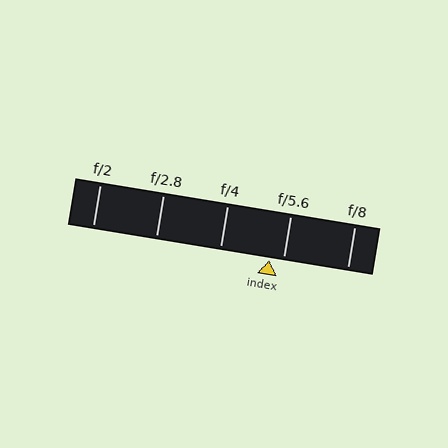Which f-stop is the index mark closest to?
The index mark is closest to f/5.6.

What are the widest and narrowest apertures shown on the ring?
The widest aperture shown is f/2 and the narrowest is f/8.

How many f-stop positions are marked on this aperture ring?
There are 5 f-stop positions marked.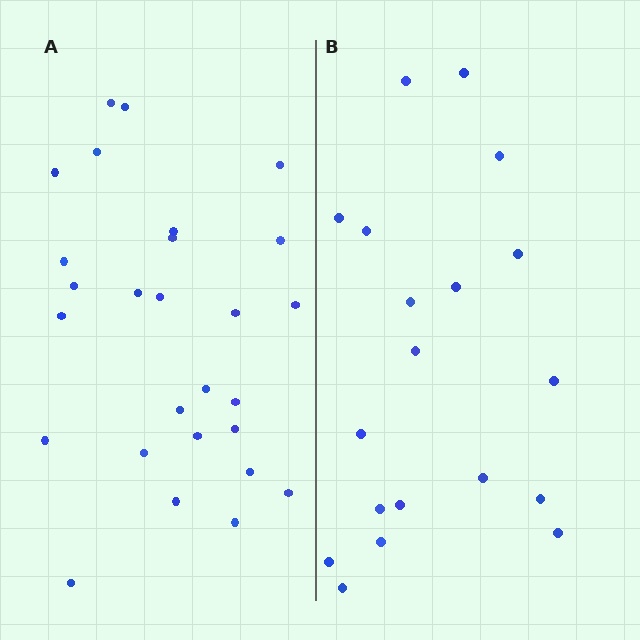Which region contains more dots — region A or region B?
Region A (the left region) has more dots.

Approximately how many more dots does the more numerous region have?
Region A has roughly 8 or so more dots than region B.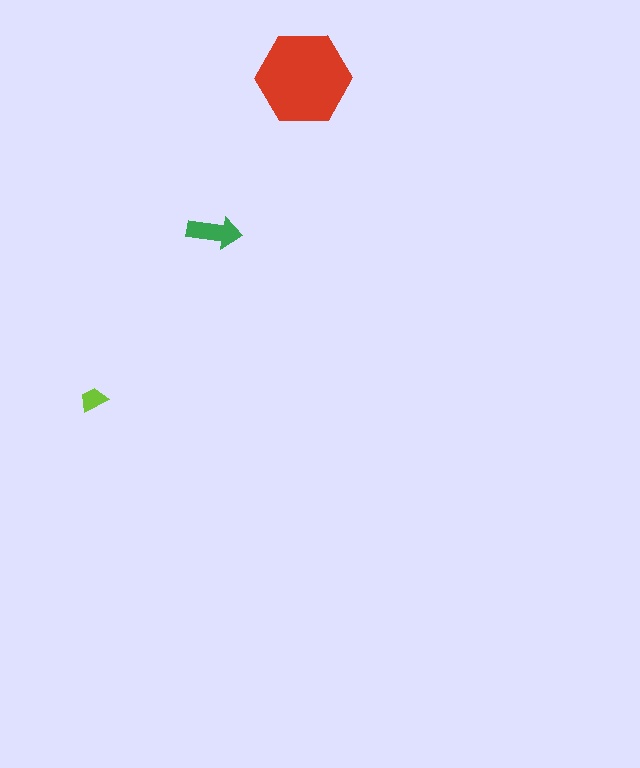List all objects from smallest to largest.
The lime trapezoid, the green arrow, the red hexagon.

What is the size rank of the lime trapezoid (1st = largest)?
3rd.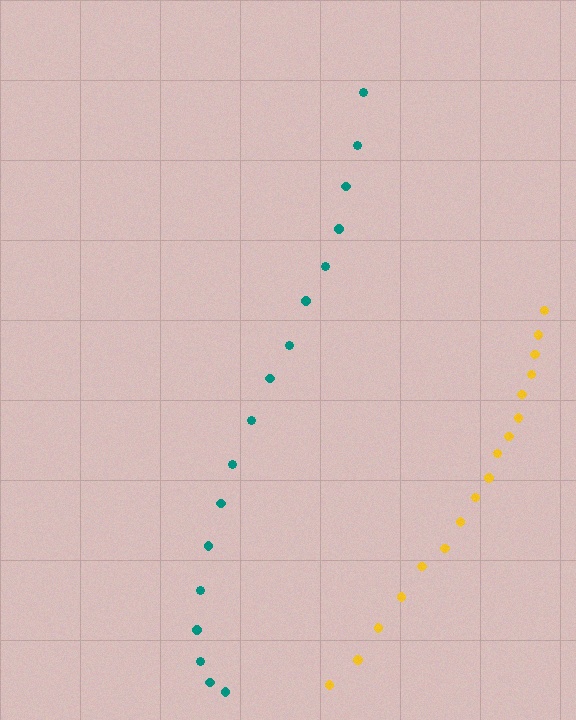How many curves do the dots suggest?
There are 2 distinct paths.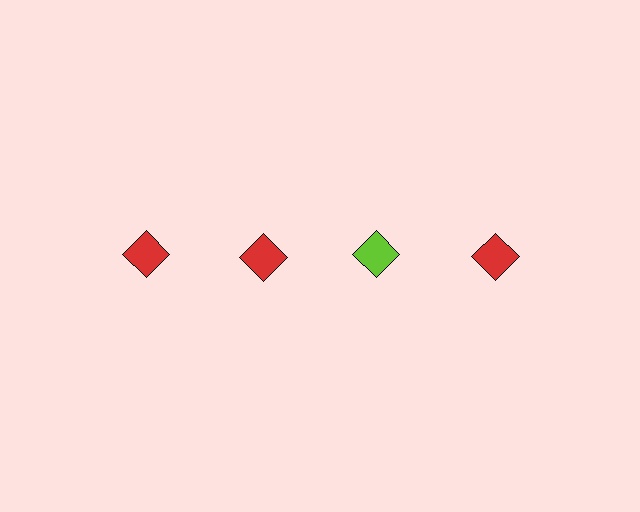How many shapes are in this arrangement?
There are 4 shapes arranged in a grid pattern.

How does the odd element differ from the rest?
It has a different color: lime instead of red.